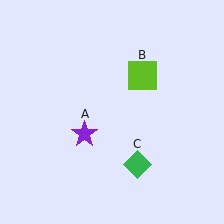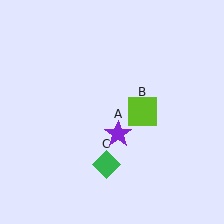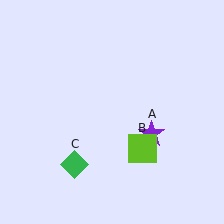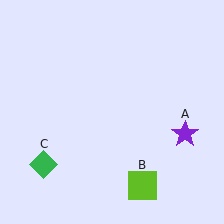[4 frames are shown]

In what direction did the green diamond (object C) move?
The green diamond (object C) moved left.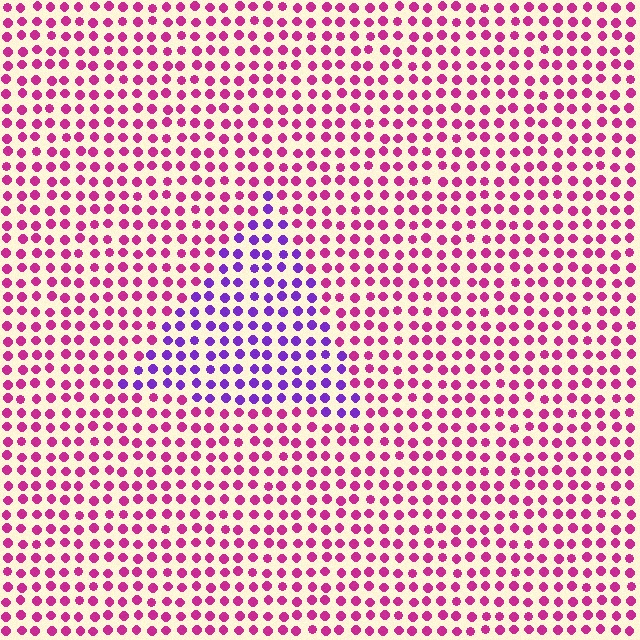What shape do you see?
I see a triangle.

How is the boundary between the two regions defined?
The boundary is defined purely by a slight shift in hue (about 50 degrees). Spacing, size, and orientation are identical on both sides.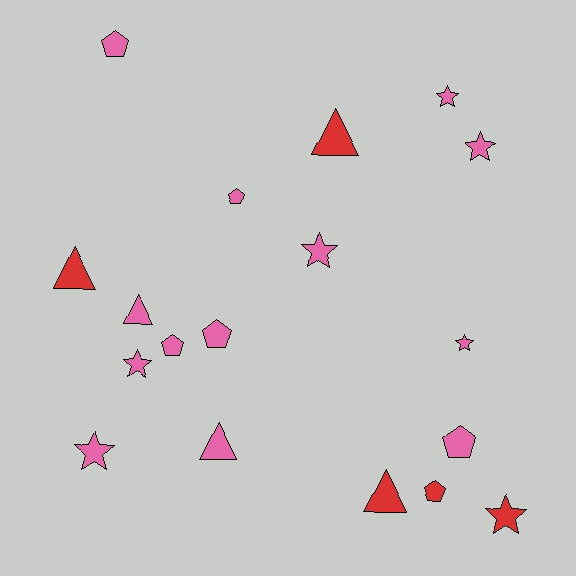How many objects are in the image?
There are 18 objects.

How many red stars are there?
There is 1 red star.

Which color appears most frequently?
Pink, with 13 objects.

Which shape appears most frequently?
Star, with 7 objects.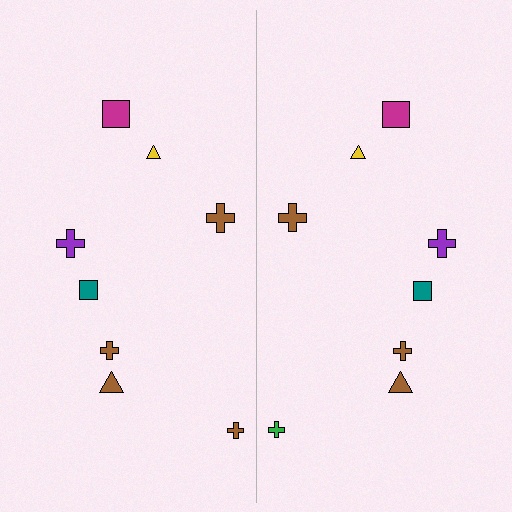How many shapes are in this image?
There are 16 shapes in this image.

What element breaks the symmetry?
The green cross on the right side breaks the symmetry — its mirror counterpart is brown.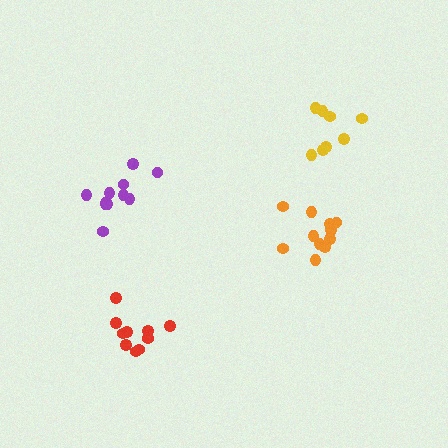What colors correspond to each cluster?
The clusters are colored: red, purple, orange, yellow.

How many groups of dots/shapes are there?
There are 4 groups.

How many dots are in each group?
Group 1: 10 dots, Group 2: 11 dots, Group 3: 11 dots, Group 4: 8 dots (40 total).